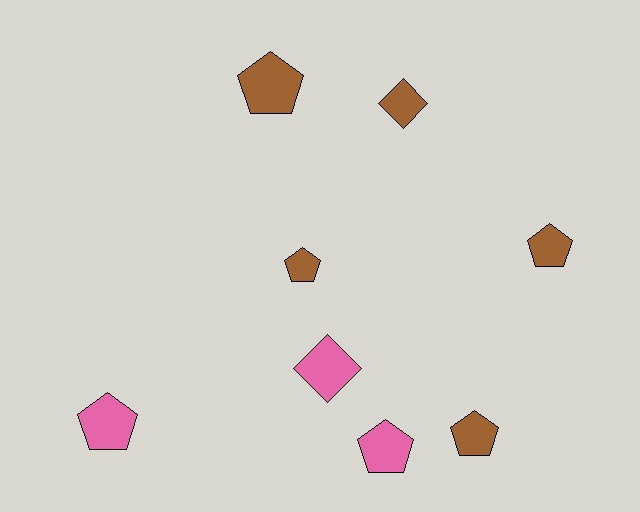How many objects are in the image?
There are 8 objects.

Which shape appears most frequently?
Pentagon, with 6 objects.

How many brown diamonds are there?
There is 1 brown diamond.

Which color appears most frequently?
Brown, with 5 objects.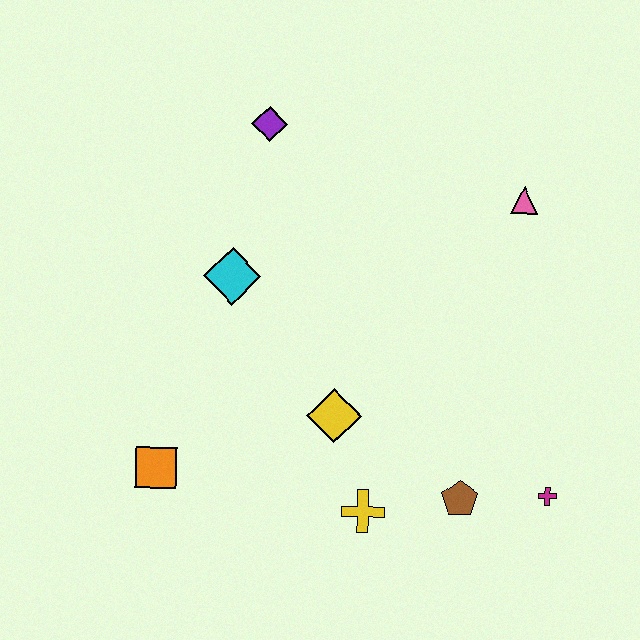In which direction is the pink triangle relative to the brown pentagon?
The pink triangle is above the brown pentagon.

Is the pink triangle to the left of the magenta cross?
Yes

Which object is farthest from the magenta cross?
The purple diamond is farthest from the magenta cross.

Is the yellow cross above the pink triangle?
No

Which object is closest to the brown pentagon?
The magenta cross is closest to the brown pentagon.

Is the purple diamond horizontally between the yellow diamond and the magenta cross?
No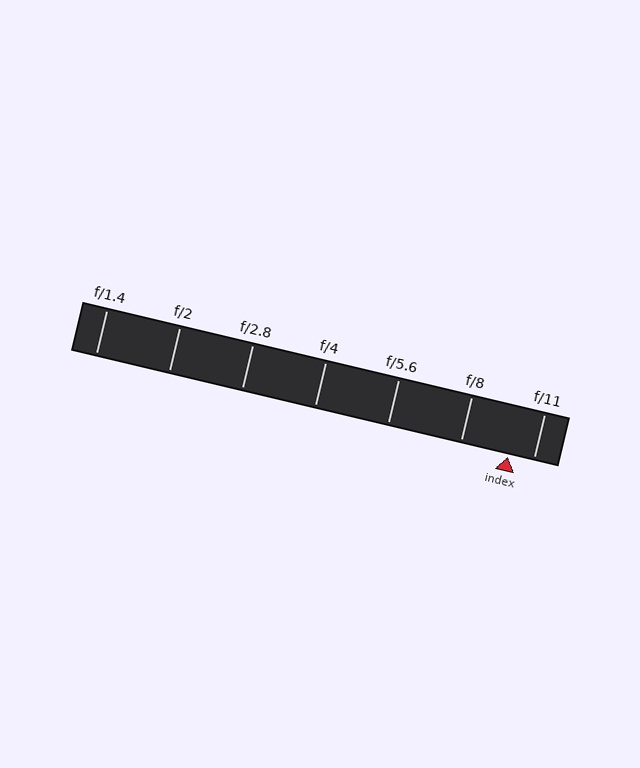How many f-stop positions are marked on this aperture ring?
There are 7 f-stop positions marked.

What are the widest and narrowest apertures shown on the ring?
The widest aperture shown is f/1.4 and the narrowest is f/11.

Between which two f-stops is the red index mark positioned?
The index mark is between f/8 and f/11.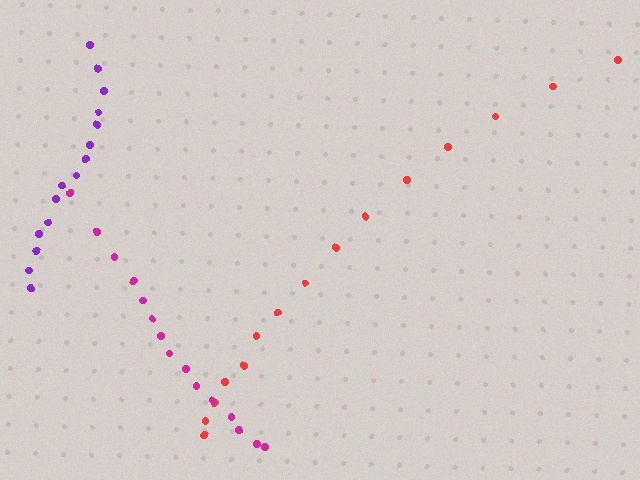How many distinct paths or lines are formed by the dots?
There are 3 distinct paths.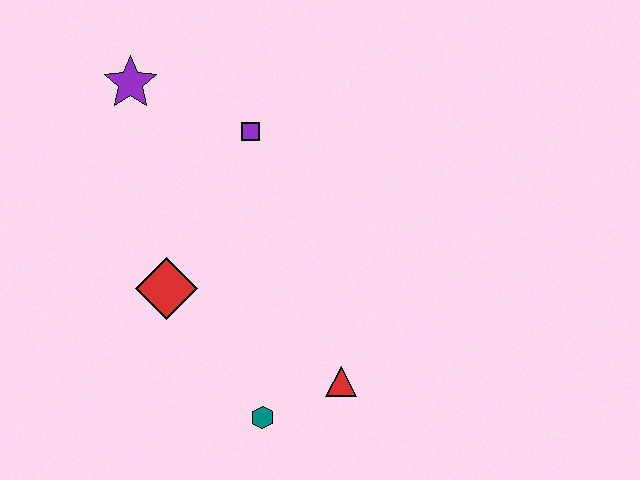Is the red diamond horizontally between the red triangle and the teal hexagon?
No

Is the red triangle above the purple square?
No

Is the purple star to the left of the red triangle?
Yes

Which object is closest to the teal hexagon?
The red triangle is closest to the teal hexagon.